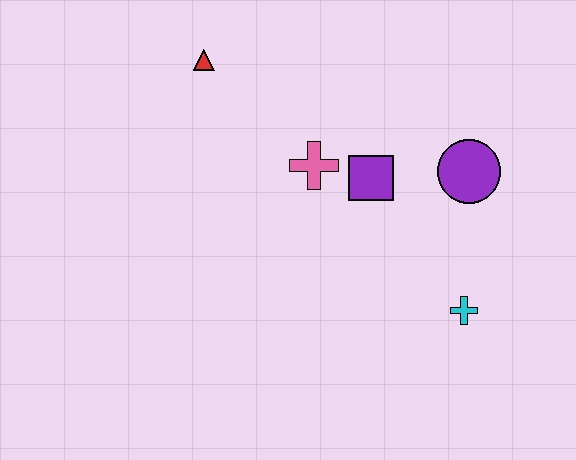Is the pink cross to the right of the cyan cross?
No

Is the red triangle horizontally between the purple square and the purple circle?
No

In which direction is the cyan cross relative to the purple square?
The cyan cross is below the purple square.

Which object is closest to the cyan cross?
The purple circle is closest to the cyan cross.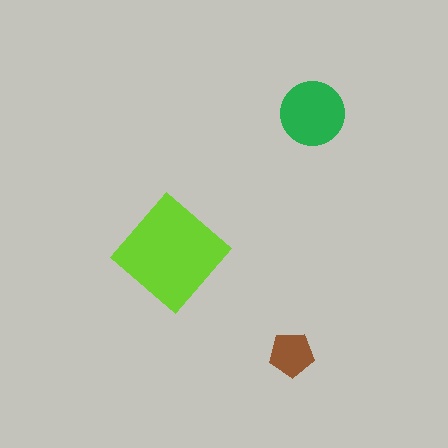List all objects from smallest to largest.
The brown pentagon, the green circle, the lime diamond.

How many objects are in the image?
There are 3 objects in the image.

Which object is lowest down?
The brown pentagon is bottommost.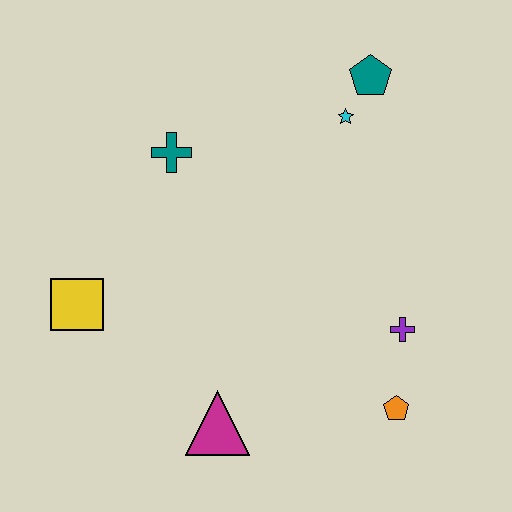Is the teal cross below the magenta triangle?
No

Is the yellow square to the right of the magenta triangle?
No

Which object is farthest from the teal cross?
The orange pentagon is farthest from the teal cross.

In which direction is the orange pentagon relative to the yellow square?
The orange pentagon is to the right of the yellow square.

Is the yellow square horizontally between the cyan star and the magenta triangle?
No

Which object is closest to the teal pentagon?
The cyan star is closest to the teal pentagon.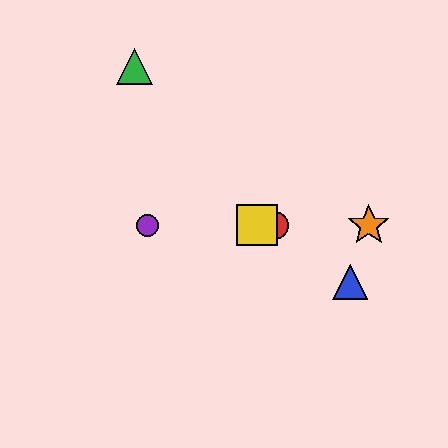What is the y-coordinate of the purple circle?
The purple circle is at y≈225.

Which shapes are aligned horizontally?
The red circle, the yellow square, the purple circle, the orange star are aligned horizontally.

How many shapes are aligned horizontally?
4 shapes (the red circle, the yellow square, the purple circle, the orange star) are aligned horizontally.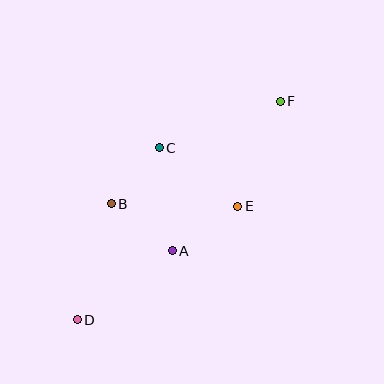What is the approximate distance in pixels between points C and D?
The distance between C and D is approximately 191 pixels.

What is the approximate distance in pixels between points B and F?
The distance between B and F is approximately 197 pixels.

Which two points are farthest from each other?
Points D and F are farthest from each other.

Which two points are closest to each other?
Points B and C are closest to each other.